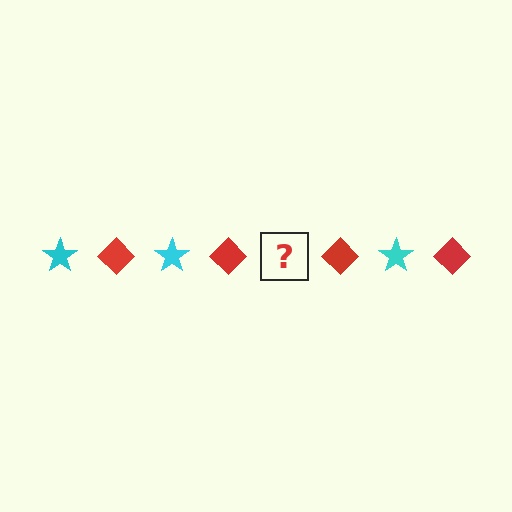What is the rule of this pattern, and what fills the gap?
The rule is that the pattern alternates between cyan star and red diamond. The gap should be filled with a cyan star.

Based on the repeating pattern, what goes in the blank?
The blank should be a cyan star.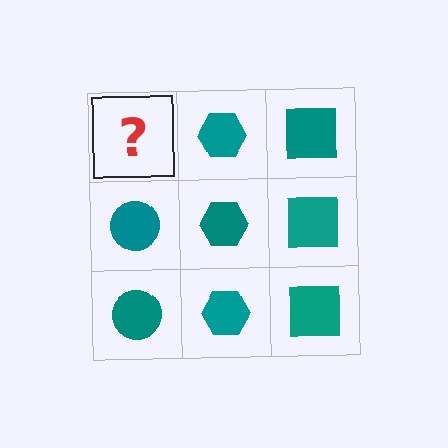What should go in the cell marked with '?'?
The missing cell should contain a teal circle.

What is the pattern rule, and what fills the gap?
The rule is that each column has a consistent shape. The gap should be filled with a teal circle.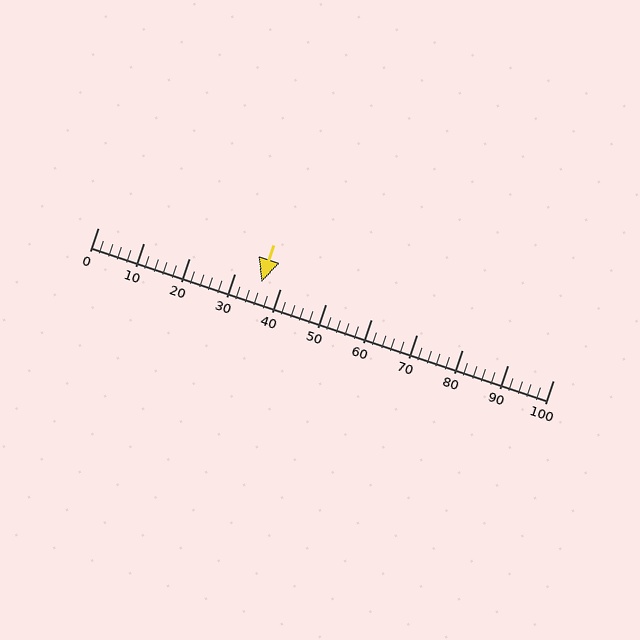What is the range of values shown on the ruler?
The ruler shows values from 0 to 100.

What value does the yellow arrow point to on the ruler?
The yellow arrow points to approximately 36.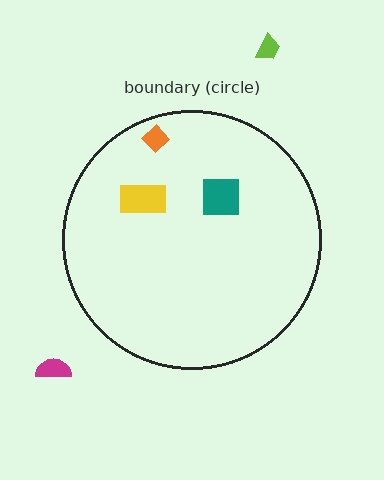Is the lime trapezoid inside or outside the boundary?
Outside.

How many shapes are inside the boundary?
3 inside, 2 outside.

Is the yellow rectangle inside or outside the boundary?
Inside.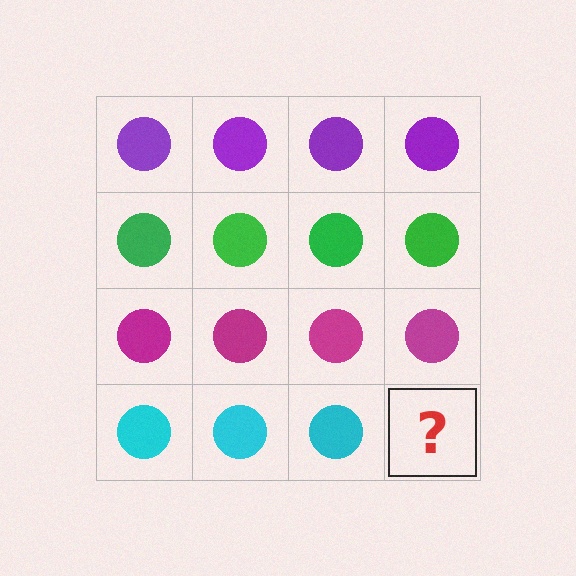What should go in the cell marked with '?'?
The missing cell should contain a cyan circle.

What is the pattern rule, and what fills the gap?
The rule is that each row has a consistent color. The gap should be filled with a cyan circle.